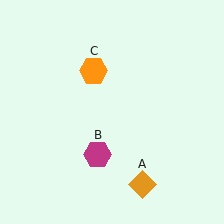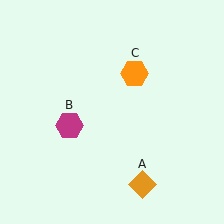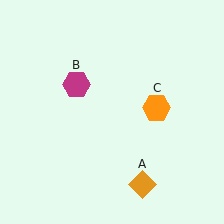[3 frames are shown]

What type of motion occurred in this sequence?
The magenta hexagon (object B), orange hexagon (object C) rotated clockwise around the center of the scene.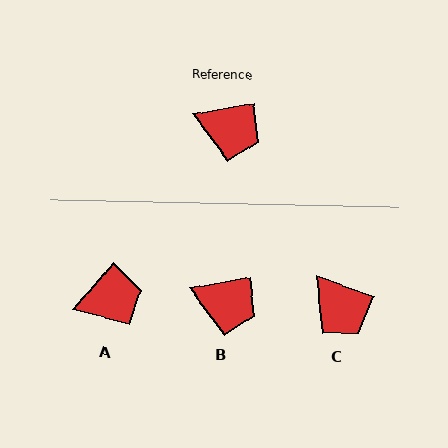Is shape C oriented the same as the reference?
No, it is off by about 30 degrees.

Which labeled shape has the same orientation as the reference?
B.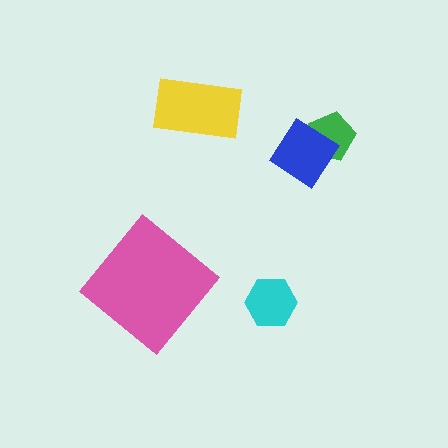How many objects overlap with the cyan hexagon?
0 objects overlap with the cyan hexagon.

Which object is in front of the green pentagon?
The blue diamond is in front of the green pentagon.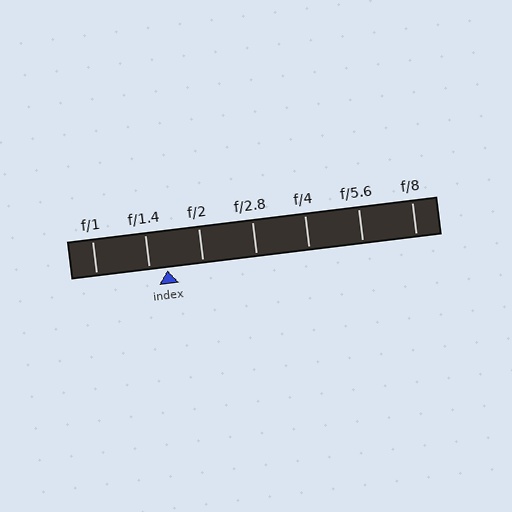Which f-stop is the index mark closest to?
The index mark is closest to f/1.4.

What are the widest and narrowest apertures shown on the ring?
The widest aperture shown is f/1 and the narrowest is f/8.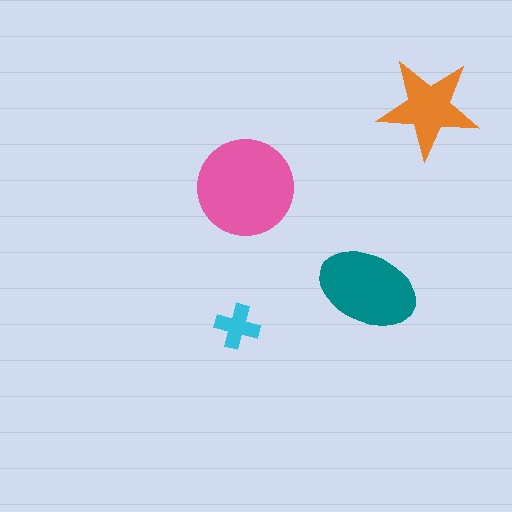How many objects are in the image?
There are 4 objects in the image.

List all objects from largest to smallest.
The pink circle, the teal ellipse, the orange star, the cyan cross.